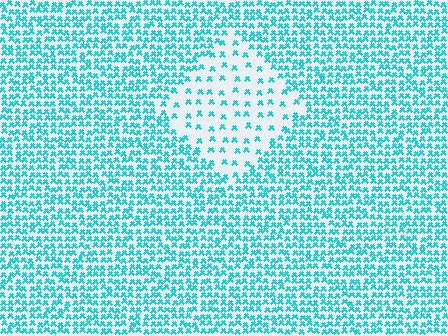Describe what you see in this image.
The image contains small cyan elements arranged at two different densities. A diamond-shaped region is visible where the elements are less densely packed than the surrounding area.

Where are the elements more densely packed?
The elements are more densely packed outside the diamond boundary.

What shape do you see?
I see a diamond.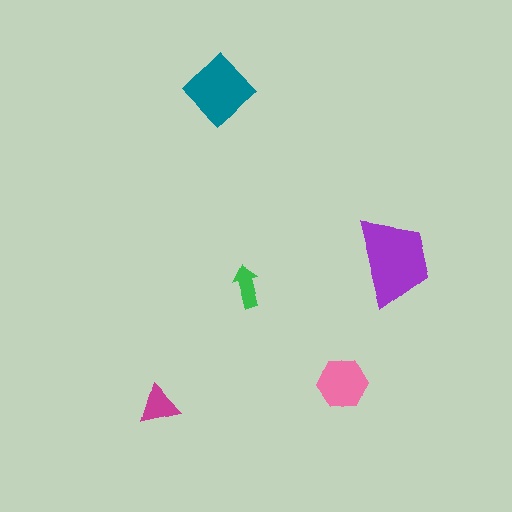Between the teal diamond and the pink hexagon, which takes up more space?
The teal diamond.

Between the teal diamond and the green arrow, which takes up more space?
The teal diamond.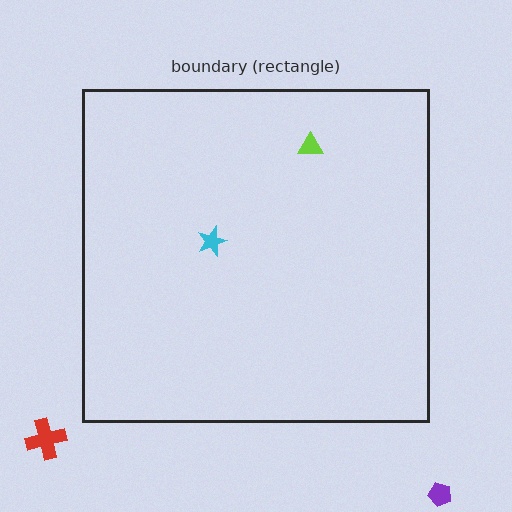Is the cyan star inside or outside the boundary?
Inside.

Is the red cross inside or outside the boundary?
Outside.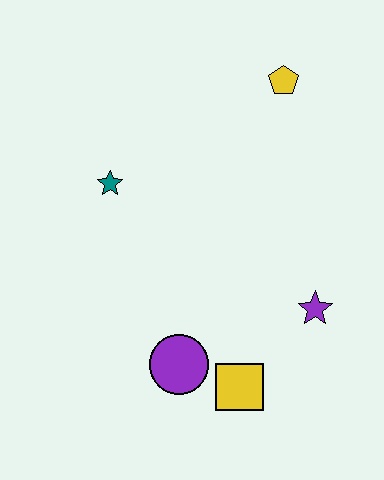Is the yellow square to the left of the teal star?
No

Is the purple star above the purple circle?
Yes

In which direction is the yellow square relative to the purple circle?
The yellow square is to the right of the purple circle.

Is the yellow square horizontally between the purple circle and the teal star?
No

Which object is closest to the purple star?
The yellow square is closest to the purple star.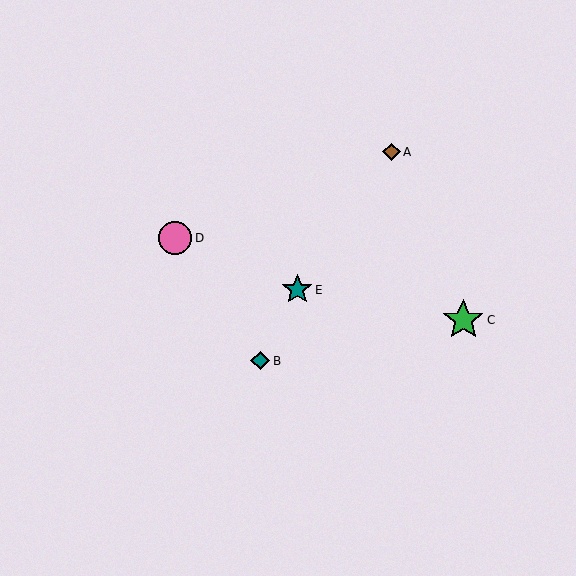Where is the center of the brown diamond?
The center of the brown diamond is at (391, 152).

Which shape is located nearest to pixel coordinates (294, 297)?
The teal star (labeled E) at (297, 290) is nearest to that location.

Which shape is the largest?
The green star (labeled C) is the largest.